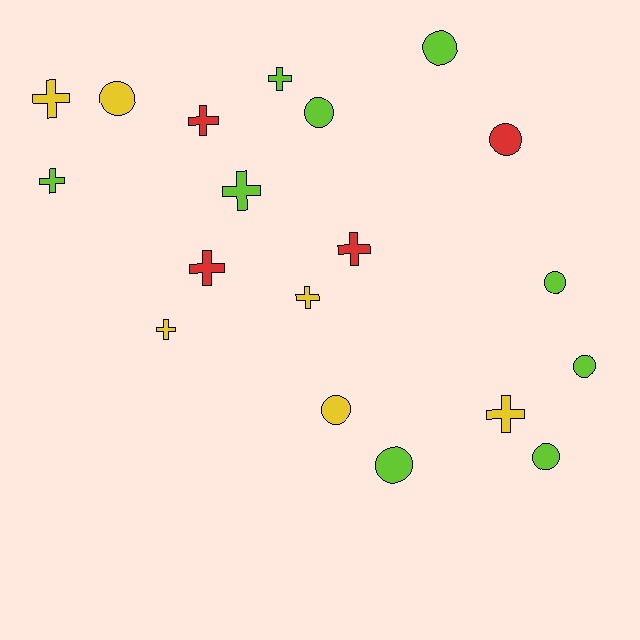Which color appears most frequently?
Lime, with 9 objects.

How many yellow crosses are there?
There are 4 yellow crosses.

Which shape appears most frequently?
Cross, with 10 objects.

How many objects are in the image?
There are 19 objects.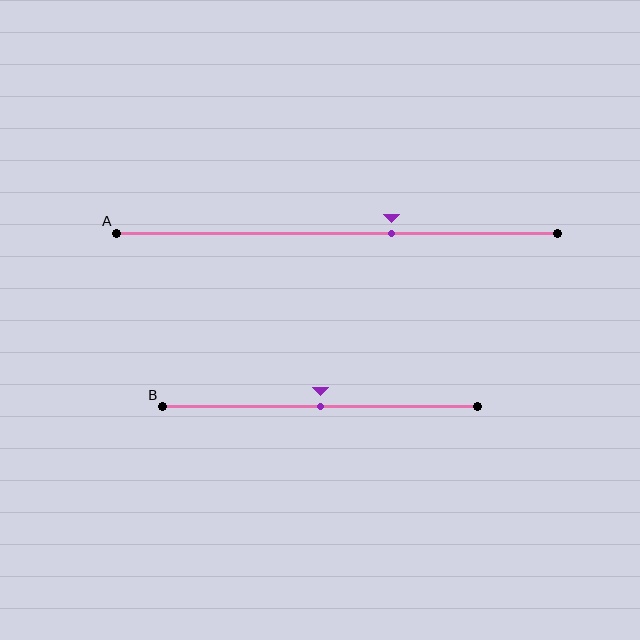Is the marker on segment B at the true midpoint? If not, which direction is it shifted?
Yes, the marker on segment B is at the true midpoint.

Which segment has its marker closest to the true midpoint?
Segment B has its marker closest to the true midpoint.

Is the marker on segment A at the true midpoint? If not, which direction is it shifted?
No, the marker on segment A is shifted to the right by about 12% of the segment length.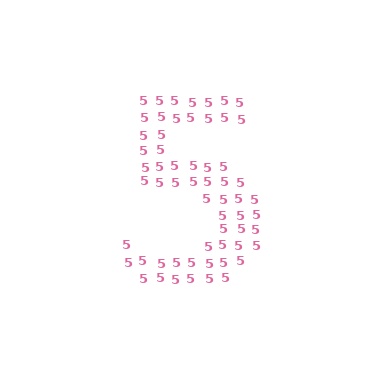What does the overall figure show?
The overall figure shows the digit 5.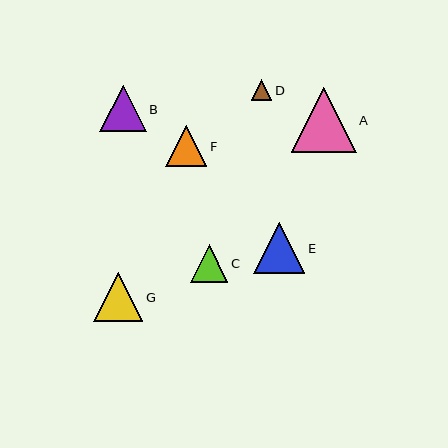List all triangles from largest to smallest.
From largest to smallest: A, E, G, B, F, C, D.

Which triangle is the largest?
Triangle A is the largest with a size of approximately 65 pixels.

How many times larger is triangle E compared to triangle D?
Triangle E is approximately 2.4 times the size of triangle D.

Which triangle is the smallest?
Triangle D is the smallest with a size of approximately 21 pixels.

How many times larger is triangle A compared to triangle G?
Triangle A is approximately 1.3 times the size of triangle G.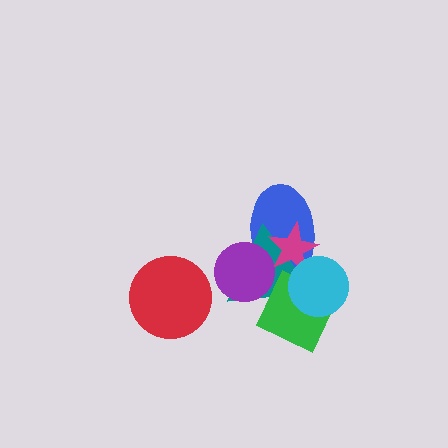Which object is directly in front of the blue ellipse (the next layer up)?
The teal triangle is directly in front of the blue ellipse.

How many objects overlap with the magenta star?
4 objects overlap with the magenta star.